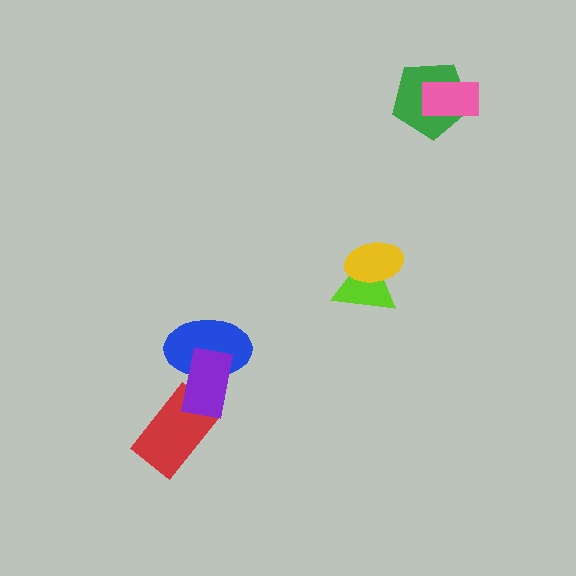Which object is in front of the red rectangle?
The purple rectangle is in front of the red rectangle.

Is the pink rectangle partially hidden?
No, no other shape covers it.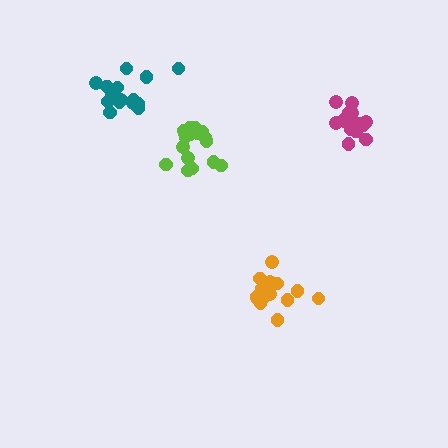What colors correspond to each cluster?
The clusters are colored: orange, magenta, lime, teal.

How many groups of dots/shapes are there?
There are 4 groups.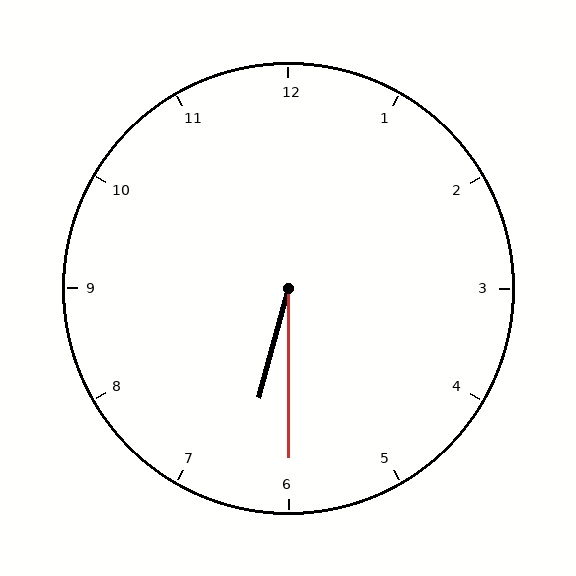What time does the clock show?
6:30.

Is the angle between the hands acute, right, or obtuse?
It is acute.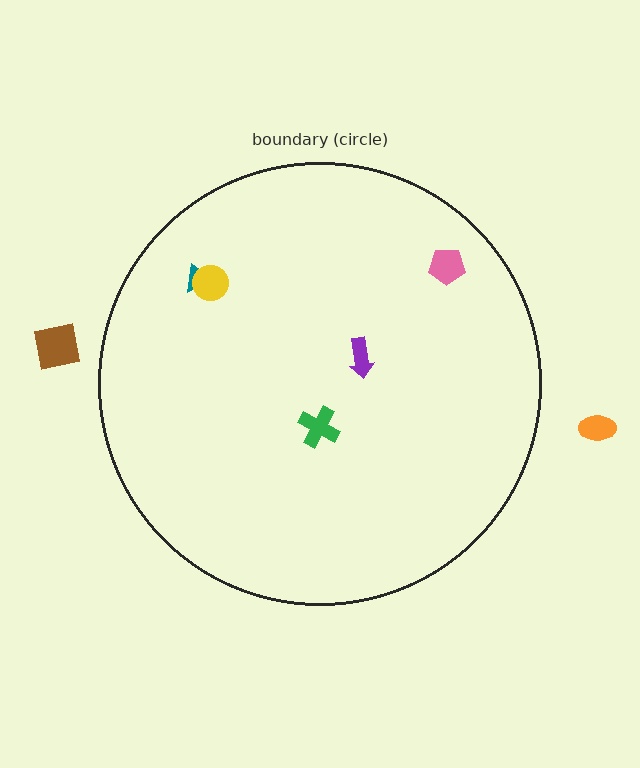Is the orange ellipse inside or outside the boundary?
Outside.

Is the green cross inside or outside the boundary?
Inside.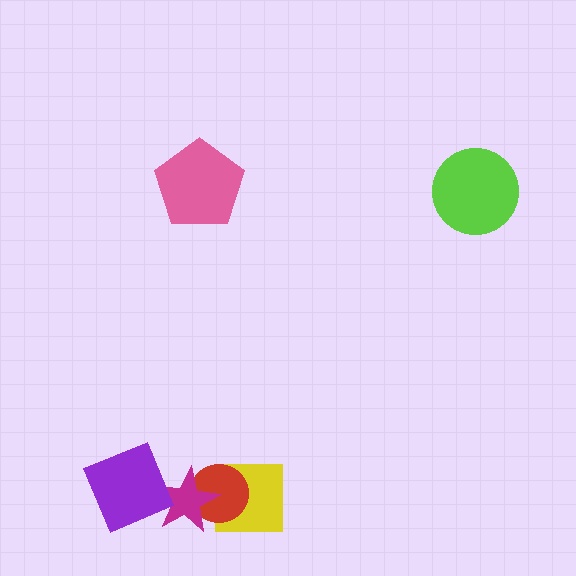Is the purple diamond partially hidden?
No, no other shape covers it.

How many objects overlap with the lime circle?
0 objects overlap with the lime circle.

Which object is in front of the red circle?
The magenta star is in front of the red circle.